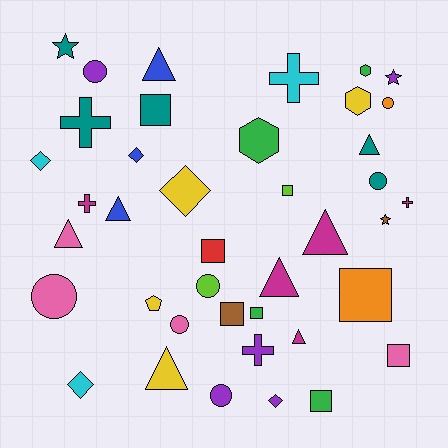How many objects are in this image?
There are 40 objects.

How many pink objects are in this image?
There are 4 pink objects.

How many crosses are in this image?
There are 5 crosses.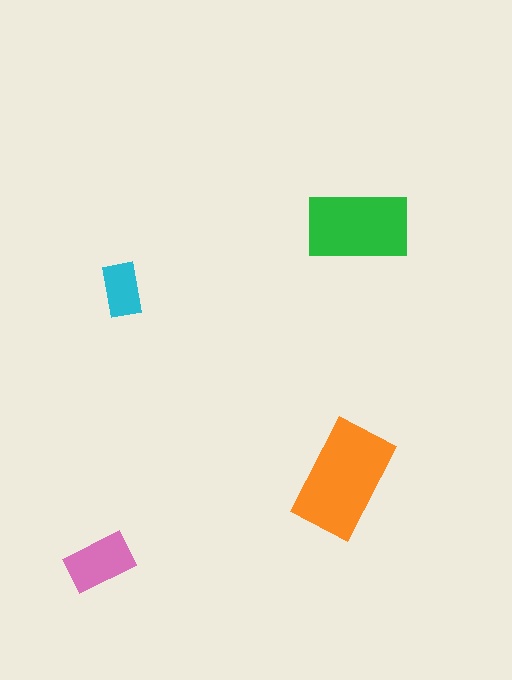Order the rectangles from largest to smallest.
the orange one, the green one, the pink one, the cyan one.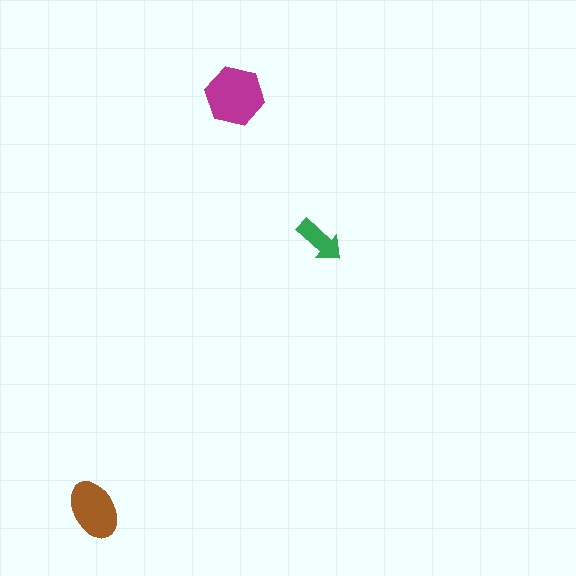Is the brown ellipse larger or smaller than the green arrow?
Larger.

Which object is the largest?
The magenta hexagon.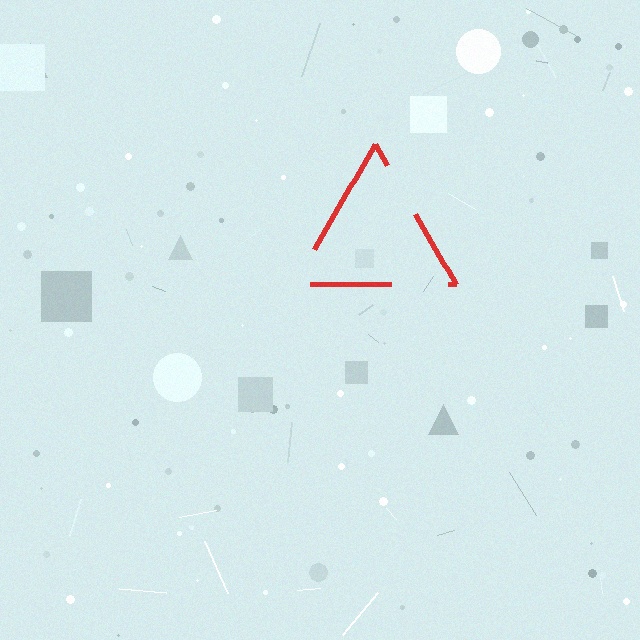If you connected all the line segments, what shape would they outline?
They would outline a triangle.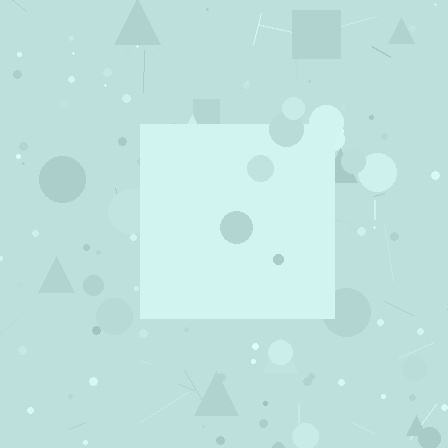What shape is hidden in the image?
A square is hidden in the image.